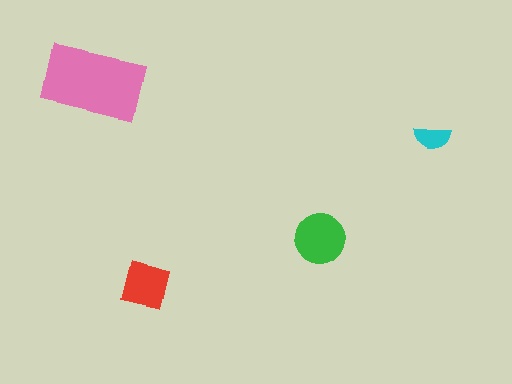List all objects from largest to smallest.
The pink rectangle, the green circle, the red square, the cyan semicircle.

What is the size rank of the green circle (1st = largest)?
2nd.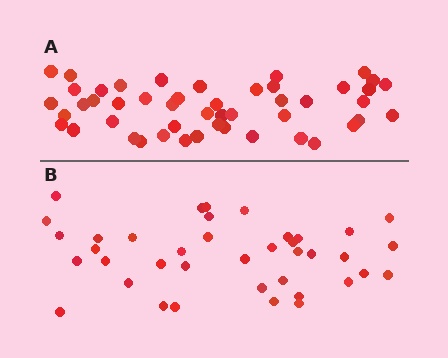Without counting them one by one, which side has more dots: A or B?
Region A (the top region) has more dots.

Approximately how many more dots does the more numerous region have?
Region A has roughly 8 or so more dots than region B.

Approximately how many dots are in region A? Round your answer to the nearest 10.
About 50 dots. (The exact count is 48, which rounds to 50.)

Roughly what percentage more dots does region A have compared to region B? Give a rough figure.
About 25% more.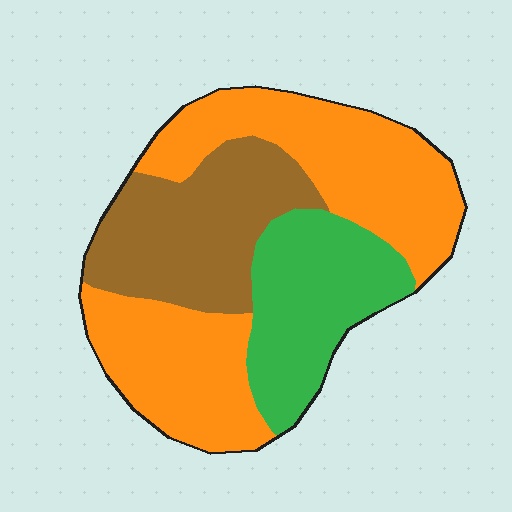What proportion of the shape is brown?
Brown takes up between a quarter and a half of the shape.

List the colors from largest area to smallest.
From largest to smallest: orange, brown, green.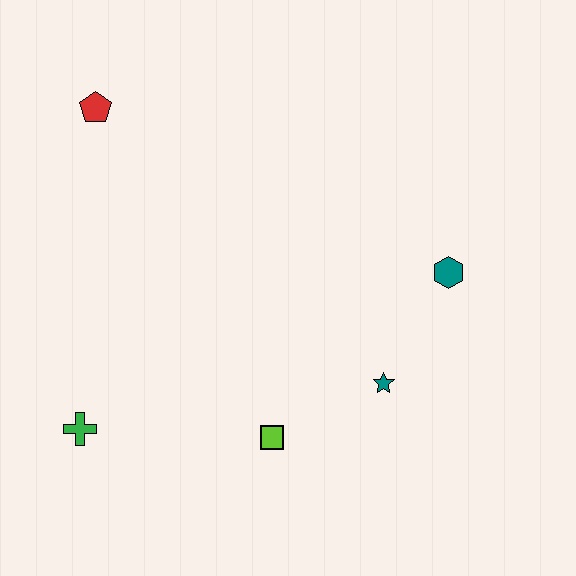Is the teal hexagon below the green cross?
No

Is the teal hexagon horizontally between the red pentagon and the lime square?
No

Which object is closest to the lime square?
The teal star is closest to the lime square.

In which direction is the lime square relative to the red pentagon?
The lime square is below the red pentagon.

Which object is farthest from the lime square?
The red pentagon is farthest from the lime square.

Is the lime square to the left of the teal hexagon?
Yes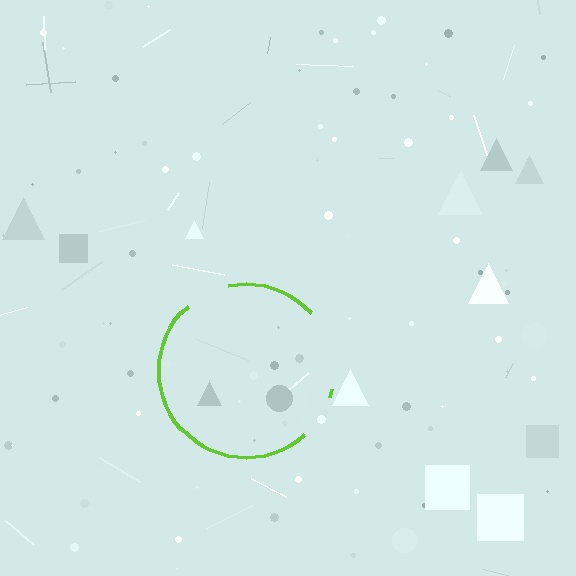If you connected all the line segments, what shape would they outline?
They would outline a circle.